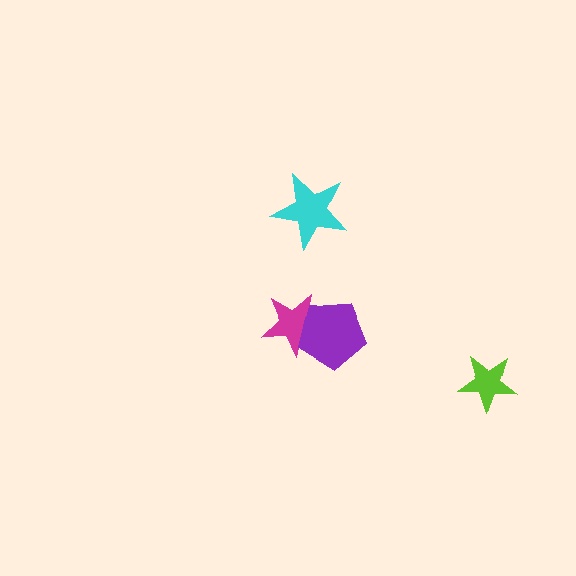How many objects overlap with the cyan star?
0 objects overlap with the cyan star.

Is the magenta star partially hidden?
Yes, it is partially covered by another shape.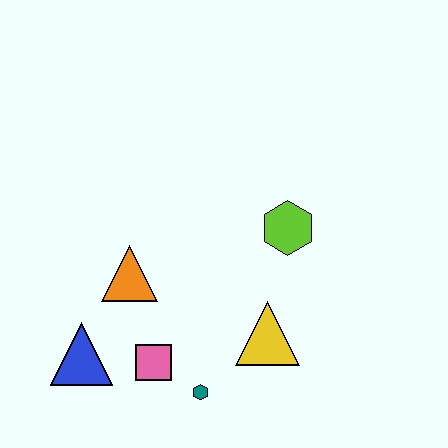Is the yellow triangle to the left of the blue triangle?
No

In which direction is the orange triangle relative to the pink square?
The orange triangle is above the pink square.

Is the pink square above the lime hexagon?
No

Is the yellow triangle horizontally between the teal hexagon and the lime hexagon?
Yes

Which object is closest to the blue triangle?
The pink square is closest to the blue triangle.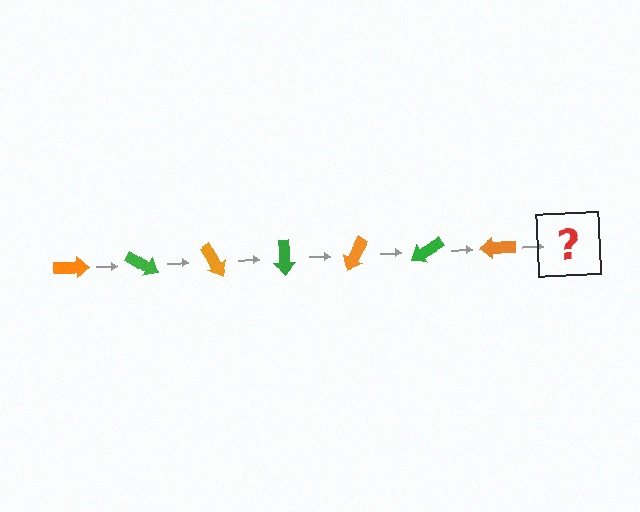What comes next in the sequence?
The next element should be a green arrow, rotated 210 degrees from the start.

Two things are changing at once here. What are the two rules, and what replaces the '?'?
The two rules are that it rotates 30 degrees each step and the color cycles through orange and green. The '?' should be a green arrow, rotated 210 degrees from the start.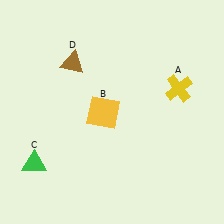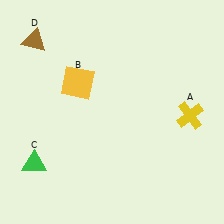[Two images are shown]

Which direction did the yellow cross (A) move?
The yellow cross (A) moved down.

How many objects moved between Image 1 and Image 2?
3 objects moved between the two images.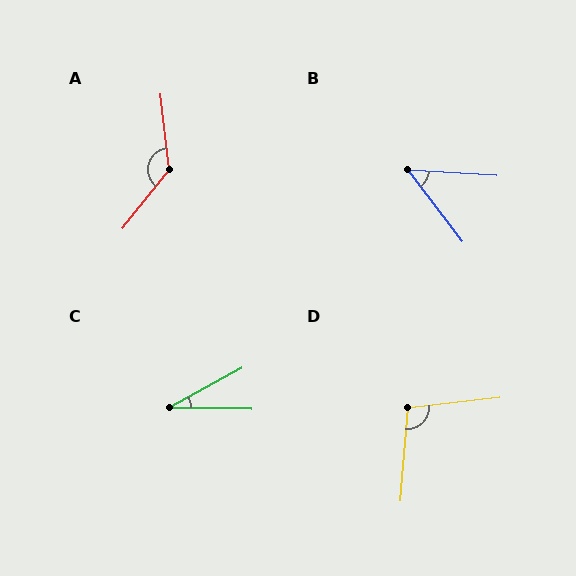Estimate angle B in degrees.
Approximately 49 degrees.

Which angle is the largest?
A, at approximately 135 degrees.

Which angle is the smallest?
C, at approximately 29 degrees.